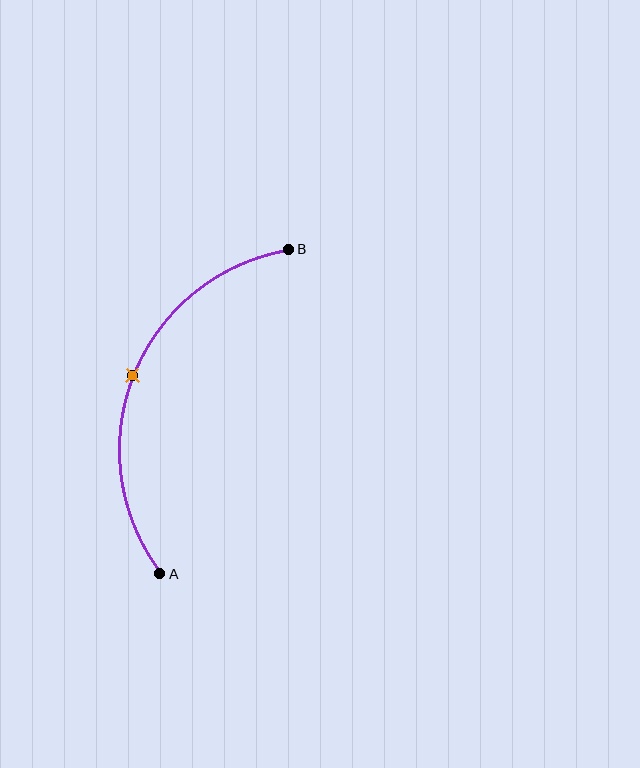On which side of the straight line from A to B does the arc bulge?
The arc bulges to the left of the straight line connecting A and B.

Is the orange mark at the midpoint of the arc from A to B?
Yes. The orange mark lies on the arc at equal arc-length from both A and B — it is the arc midpoint.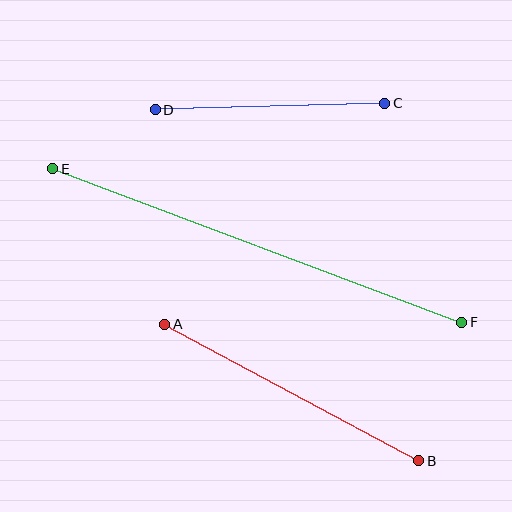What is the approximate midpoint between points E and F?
The midpoint is at approximately (257, 245) pixels.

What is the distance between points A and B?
The distance is approximately 288 pixels.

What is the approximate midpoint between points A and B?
The midpoint is at approximately (292, 392) pixels.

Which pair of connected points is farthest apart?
Points E and F are farthest apart.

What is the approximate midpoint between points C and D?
The midpoint is at approximately (270, 106) pixels.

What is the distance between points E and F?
The distance is approximately 436 pixels.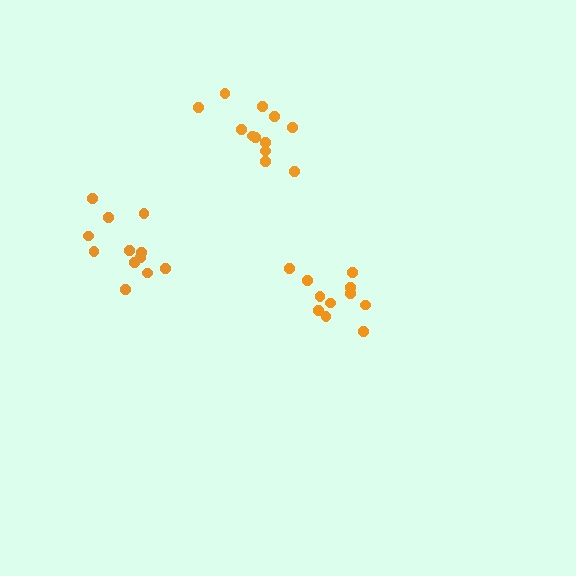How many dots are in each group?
Group 1: 11 dots, Group 2: 12 dots, Group 3: 12 dots (35 total).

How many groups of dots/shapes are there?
There are 3 groups.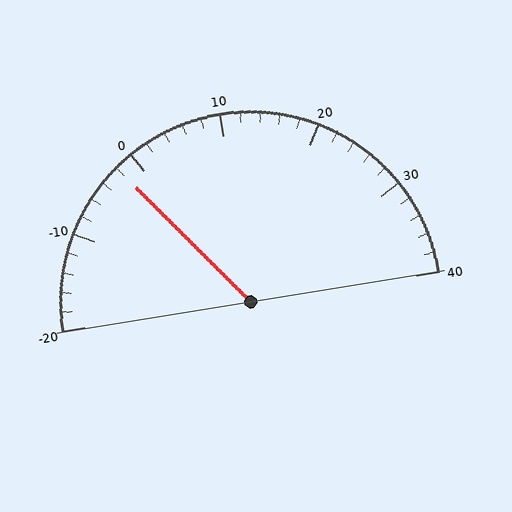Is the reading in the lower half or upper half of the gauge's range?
The reading is in the lower half of the range (-20 to 40).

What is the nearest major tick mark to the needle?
The nearest major tick mark is 0.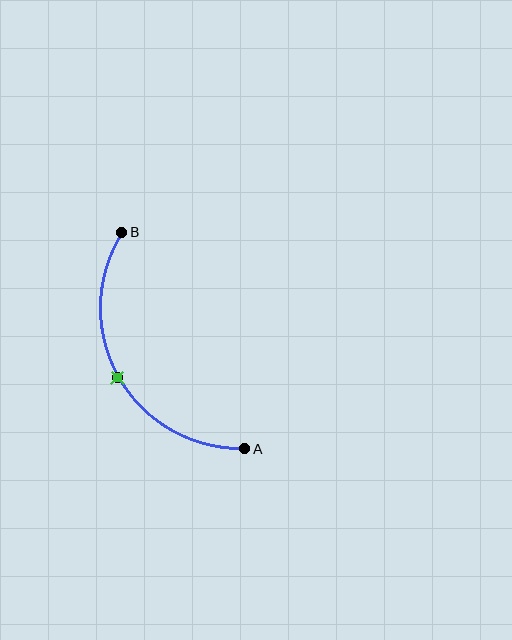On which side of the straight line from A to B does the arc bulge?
The arc bulges to the left of the straight line connecting A and B.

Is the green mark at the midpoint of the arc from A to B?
Yes. The green mark lies on the arc at equal arc-length from both A and B — it is the arc midpoint.